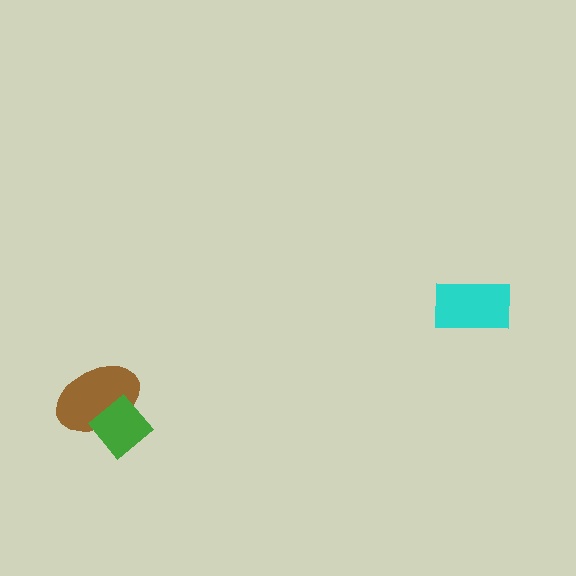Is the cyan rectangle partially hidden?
No, no other shape covers it.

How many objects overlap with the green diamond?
1 object overlaps with the green diamond.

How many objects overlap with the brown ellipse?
1 object overlaps with the brown ellipse.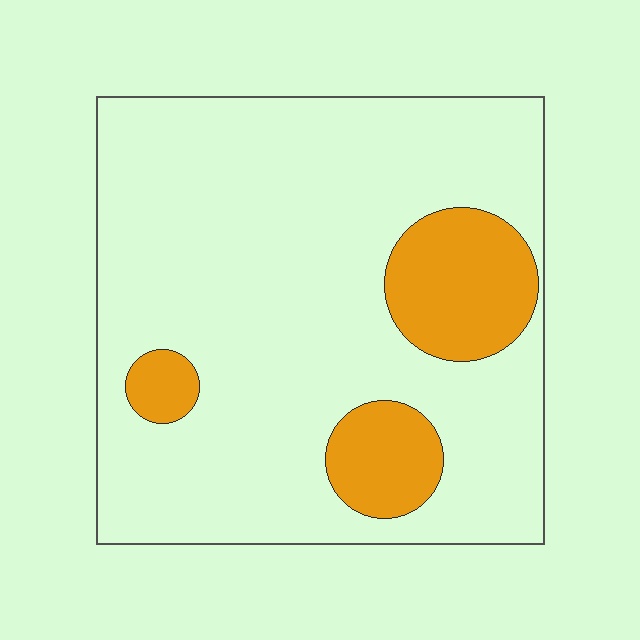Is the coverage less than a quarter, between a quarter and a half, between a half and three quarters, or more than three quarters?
Less than a quarter.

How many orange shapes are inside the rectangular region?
3.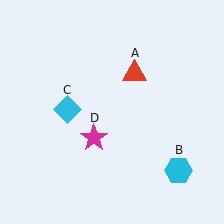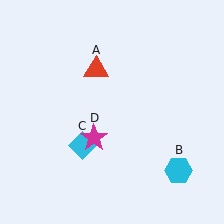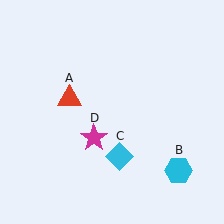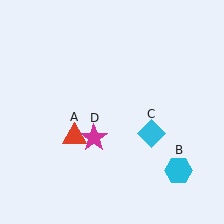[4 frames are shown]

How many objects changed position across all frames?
2 objects changed position: red triangle (object A), cyan diamond (object C).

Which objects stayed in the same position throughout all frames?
Cyan hexagon (object B) and magenta star (object D) remained stationary.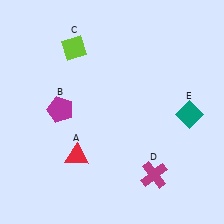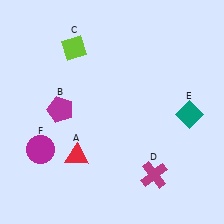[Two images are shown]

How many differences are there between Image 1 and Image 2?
There is 1 difference between the two images.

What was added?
A magenta circle (F) was added in Image 2.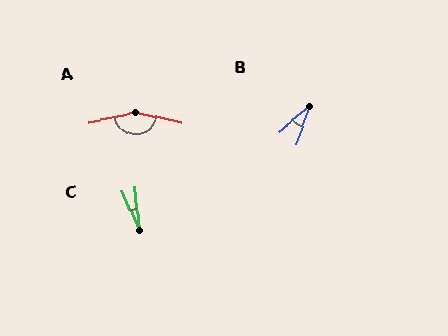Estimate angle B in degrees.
Approximately 30 degrees.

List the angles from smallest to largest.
C (17°), B (30°), A (156°).